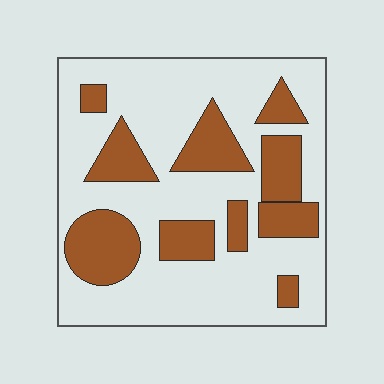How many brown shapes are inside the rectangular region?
10.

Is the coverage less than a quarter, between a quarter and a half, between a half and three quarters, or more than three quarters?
Between a quarter and a half.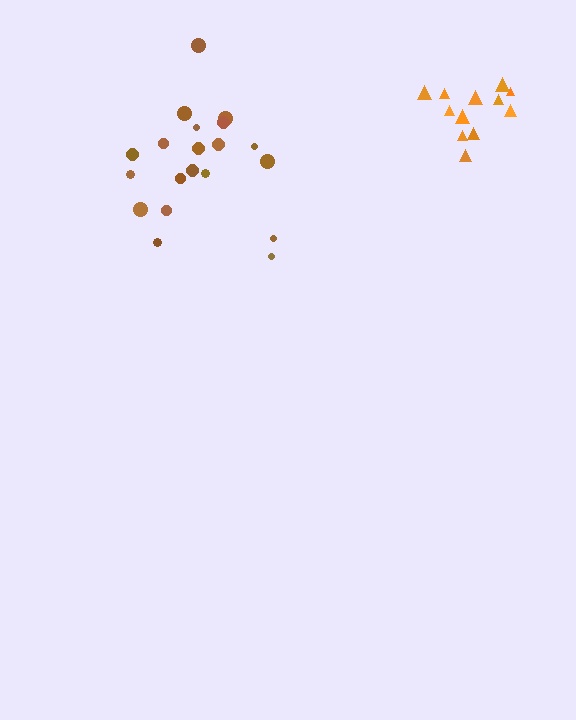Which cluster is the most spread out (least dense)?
Brown.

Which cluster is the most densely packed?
Orange.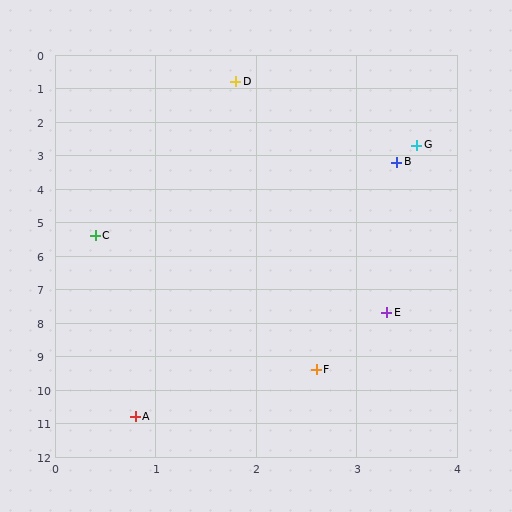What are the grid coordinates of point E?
Point E is at approximately (3.3, 7.7).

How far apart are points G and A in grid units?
Points G and A are about 8.6 grid units apart.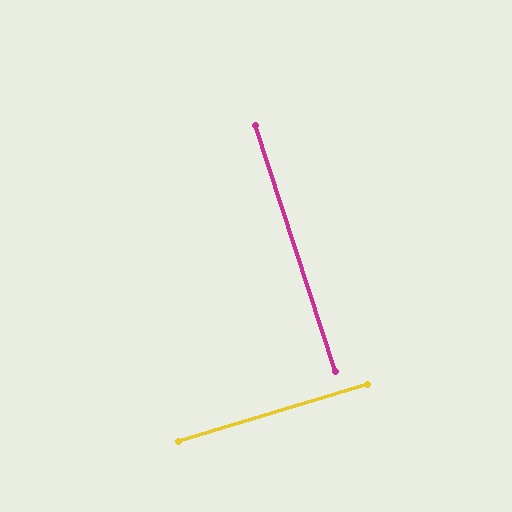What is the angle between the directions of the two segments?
Approximately 89 degrees.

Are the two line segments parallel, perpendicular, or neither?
Perpendicular — they meet at approximately 89°.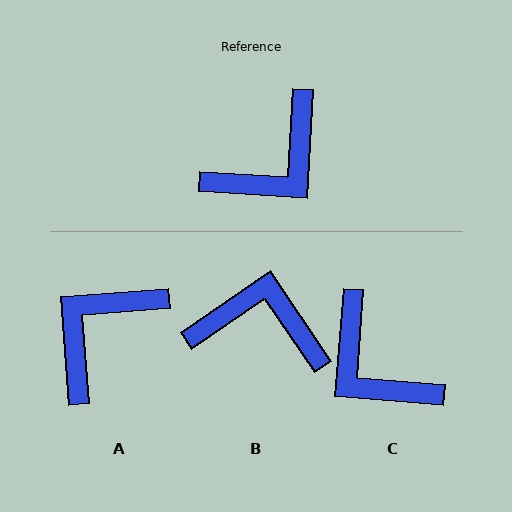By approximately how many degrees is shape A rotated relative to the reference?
Approximately 172 degrees clockwise.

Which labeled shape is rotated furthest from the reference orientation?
A, about 172 degrees away.